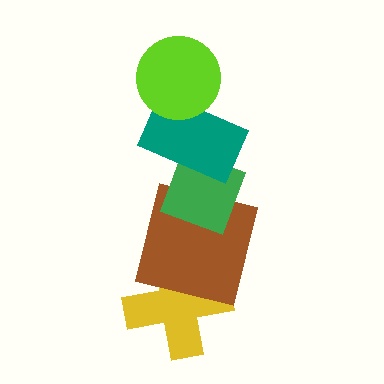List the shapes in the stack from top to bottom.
From top to bottom: the lime circle, the teal rectangle, the green diamond, the brown square, the yellow cross.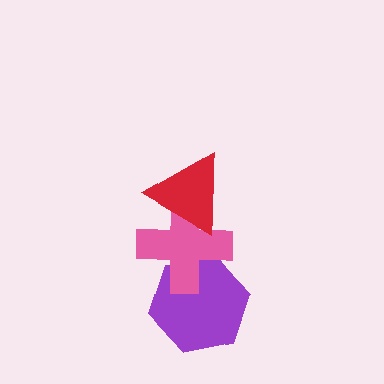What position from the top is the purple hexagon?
The purple hexagon is 3rd from the top.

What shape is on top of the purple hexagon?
The pink cross is on top of the purple hexagon.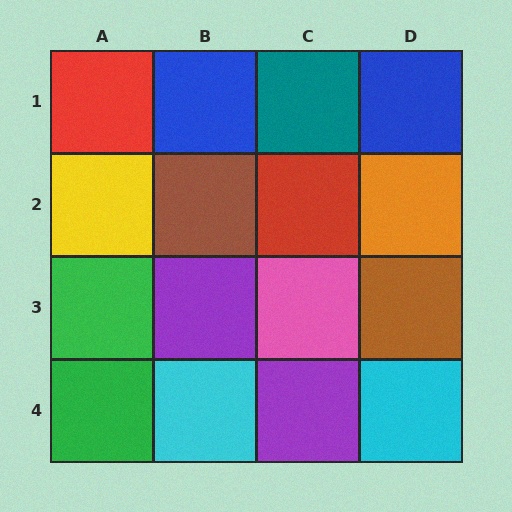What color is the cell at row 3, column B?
Purple.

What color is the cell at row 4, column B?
Cyan.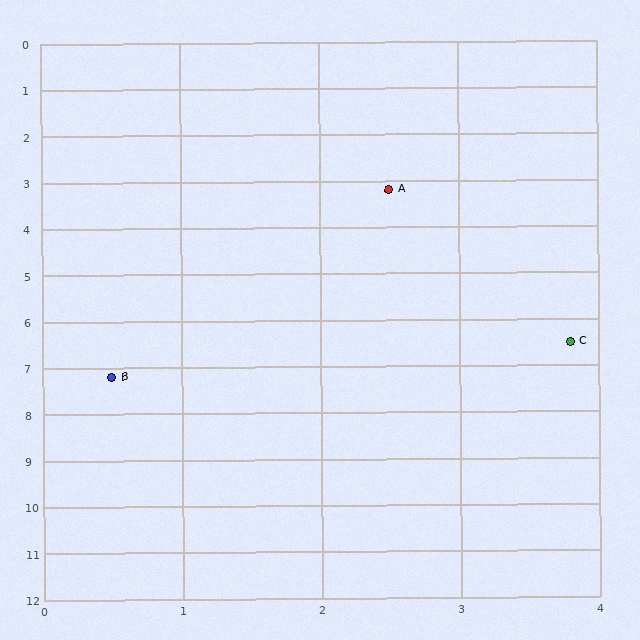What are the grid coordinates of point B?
Point B is at approximately (0.5, 7.2).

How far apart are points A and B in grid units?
Points A and B are about 4.5 grid units apart.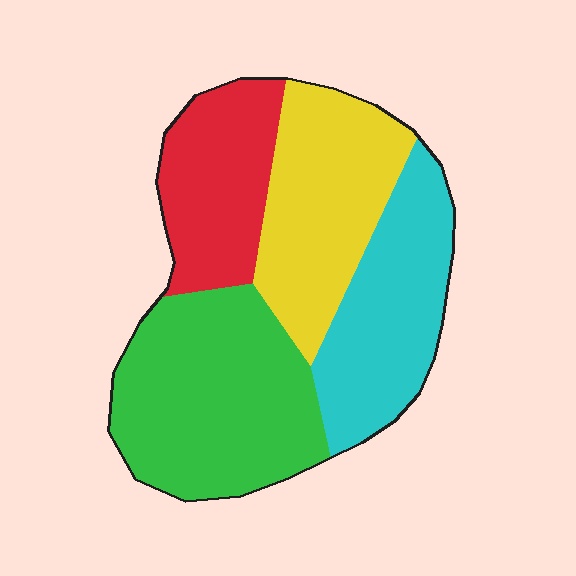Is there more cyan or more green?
Green.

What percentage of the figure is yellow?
Yellow takes up less than a quarter of the figure.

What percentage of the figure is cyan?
Cyan takes up less than a quarter of the figure.